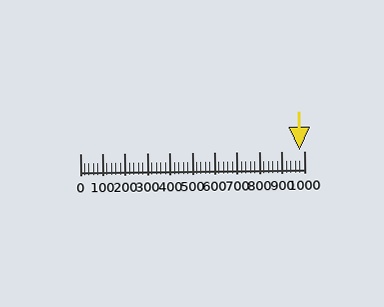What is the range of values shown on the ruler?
The ruler shows values from 0 to 1000.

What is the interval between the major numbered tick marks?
The major tick marks are spaced 100 units apart.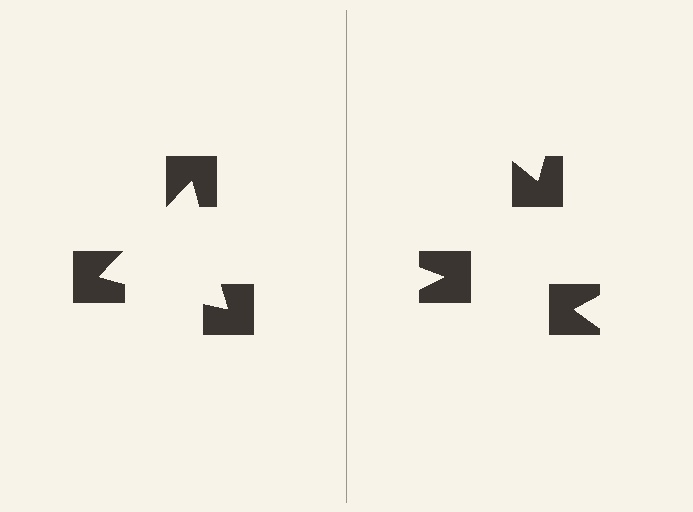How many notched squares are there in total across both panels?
6 — 3 on each side.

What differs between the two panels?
The notched squares are positioned identically on both sides; only the wedge orientations differ. On the left they align to a triangle; on the right they are misaligned.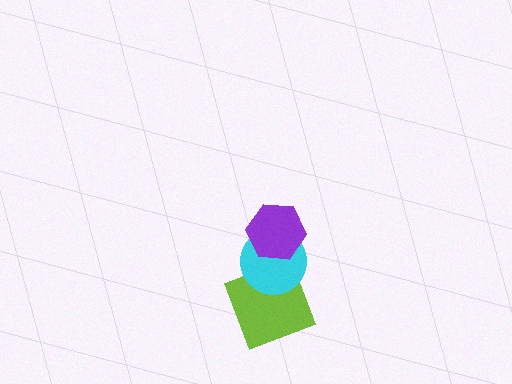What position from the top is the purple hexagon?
The purple hexagon is 1st from the top.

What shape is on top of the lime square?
The cyan circle is on top of the lime square.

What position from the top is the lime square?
The lime square is 3rd from the top.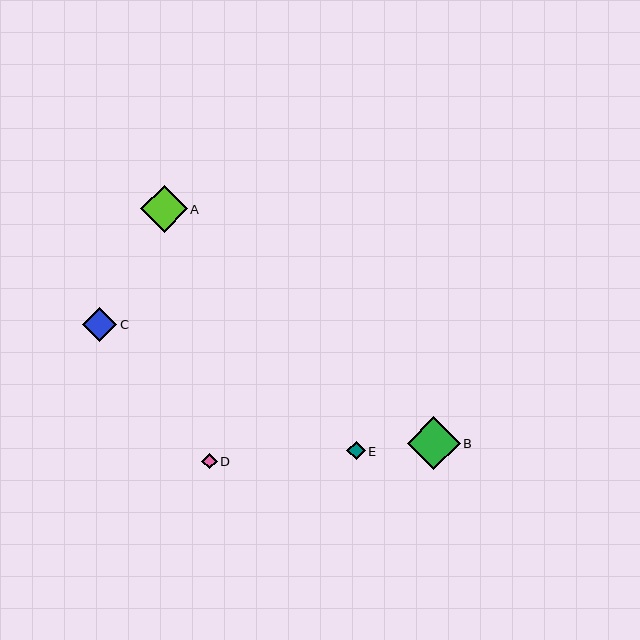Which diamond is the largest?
Diamond B is the largest with a size of approximately 53 pixels.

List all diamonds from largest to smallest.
From largest to smallest: B, A, C, E, D.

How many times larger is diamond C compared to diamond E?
Diamond C is approximately 1.9 times the size of diamond E.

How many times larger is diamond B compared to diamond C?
Diamond B is approximately 1.6 times the size of diamond C.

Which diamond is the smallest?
Diamond D is the smallest with a size of approximately 15 pixels.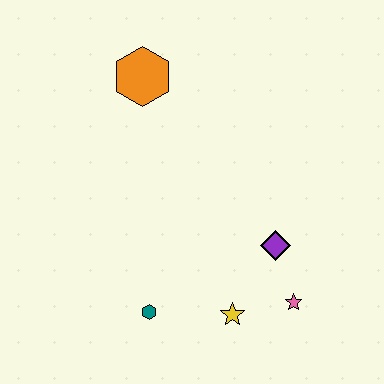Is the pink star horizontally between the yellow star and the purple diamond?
No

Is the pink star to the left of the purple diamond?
No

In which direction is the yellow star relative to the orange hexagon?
The yellow star is below the orange hexagon.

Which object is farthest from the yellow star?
The orange hexagon is farthest from the yellow star.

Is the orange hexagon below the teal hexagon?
No